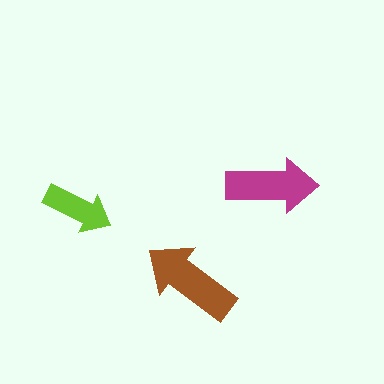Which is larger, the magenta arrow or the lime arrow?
The magenta one.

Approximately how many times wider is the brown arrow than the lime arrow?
About 1.5 times wider.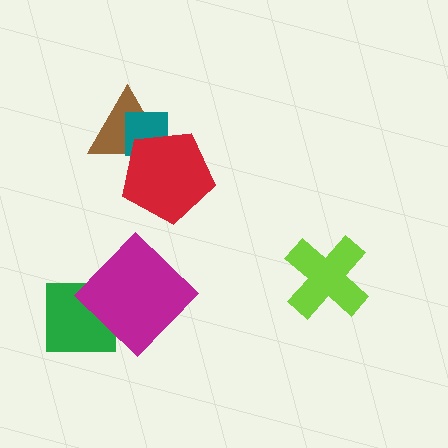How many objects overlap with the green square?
1 object overlaps with the green square.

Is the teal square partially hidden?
Yes, it is partially covered by another shape.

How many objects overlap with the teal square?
2 objects overlap with the teal square.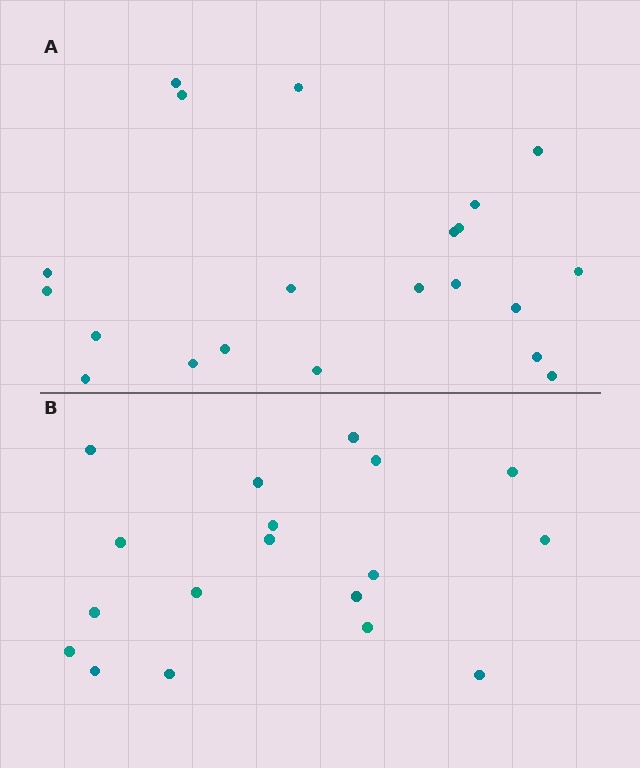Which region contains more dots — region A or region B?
Region A (the top region) has more dots.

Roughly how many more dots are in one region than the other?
Region A has just a few more — roughly 2 or 3 more dots than region B.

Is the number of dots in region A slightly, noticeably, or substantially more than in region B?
Region A has only slightly more — the two regions are fairly close. The ratio is roughly 1.2 to 1.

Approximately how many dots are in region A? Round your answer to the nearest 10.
About 20 dots. (The exact count is 21, which rounds to 20.)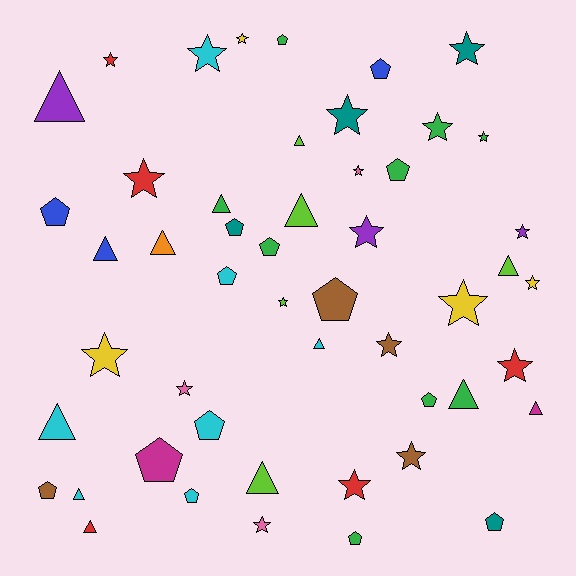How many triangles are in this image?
There are 14 triangles.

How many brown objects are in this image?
There are 4 brown objects.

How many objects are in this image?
There are 50 objects.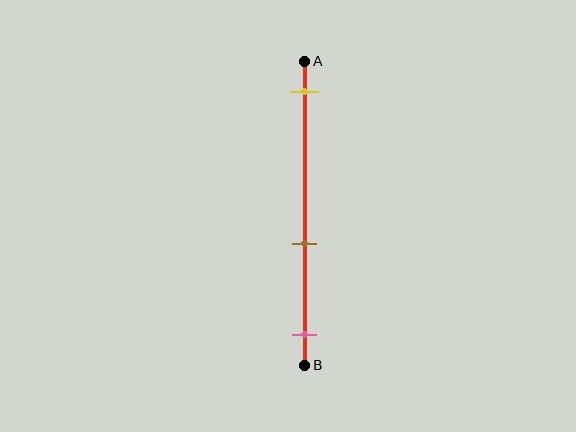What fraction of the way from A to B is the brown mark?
The brown mark is approximately 60% (0.6) of the way from A to B.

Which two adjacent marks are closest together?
The brown and pink marks are the closest adjacent pair.